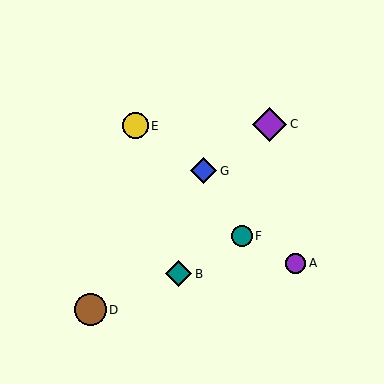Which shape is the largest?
The purple diamond (labeled C) is the largest.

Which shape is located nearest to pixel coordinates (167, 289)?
The teal diamond (labeled B) at (178, 274) is nearest to that location.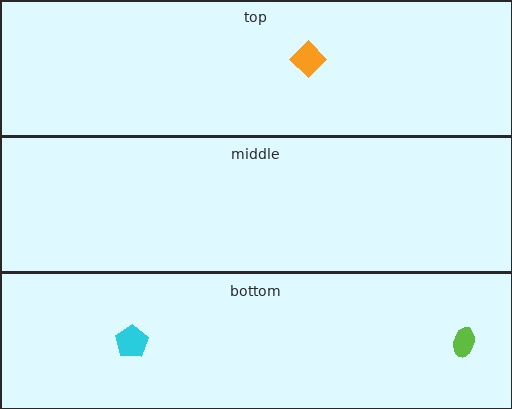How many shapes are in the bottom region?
2.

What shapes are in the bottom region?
The lime ellipse, the cyan pentagon.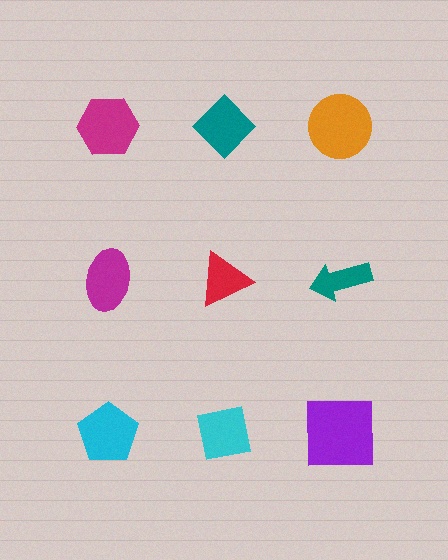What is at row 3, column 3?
A purple square.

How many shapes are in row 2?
3 shapes.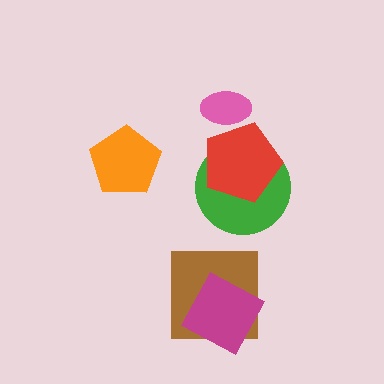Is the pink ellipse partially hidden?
Yes, it is partially covered by another shape.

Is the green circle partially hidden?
Yes, it is partially covered by another shape.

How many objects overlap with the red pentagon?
2 objects overlap with the red pentagon.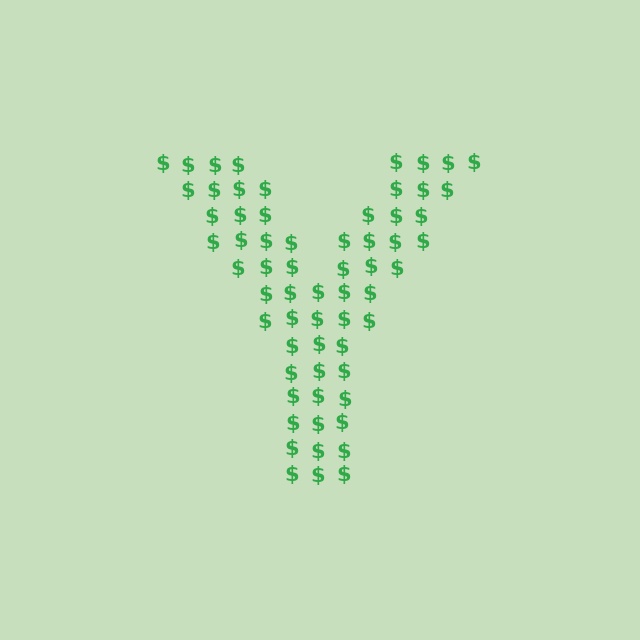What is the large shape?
The large shape is the letter Y.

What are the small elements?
The small elements are dollar signs.